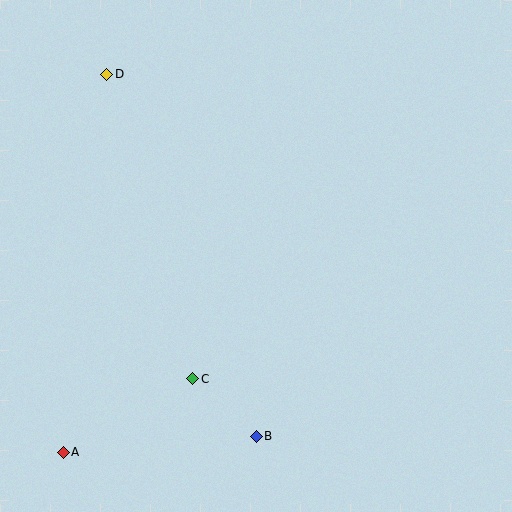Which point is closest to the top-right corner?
Point D is closest to the top-right corner.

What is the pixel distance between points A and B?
The distance between A and B is 194 pixels.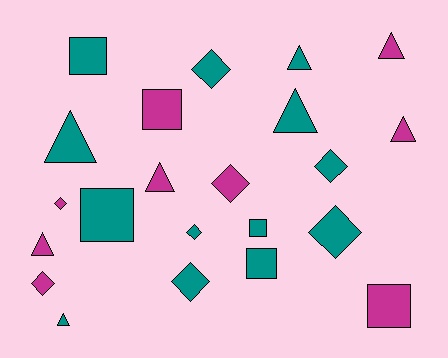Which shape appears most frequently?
Diamond, with 8 objects.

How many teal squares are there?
There are 4 teal squares.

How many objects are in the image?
There are 22 objects.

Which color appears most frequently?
Teal, with 13 objects.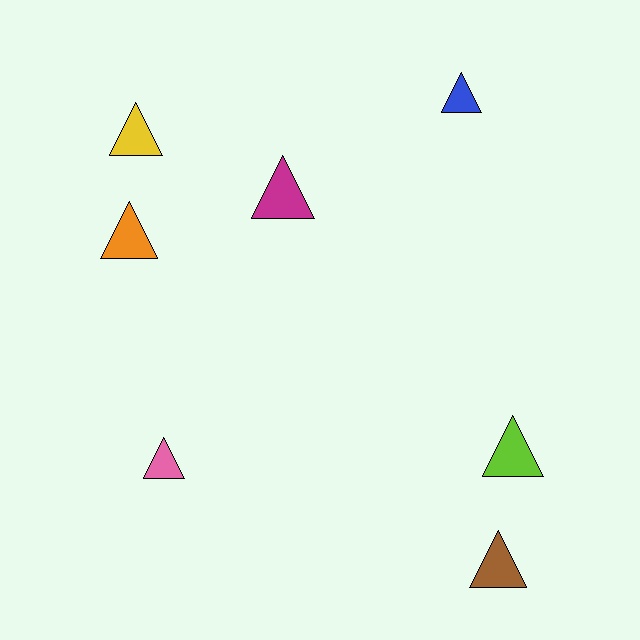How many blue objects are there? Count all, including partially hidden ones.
There is 1 blue object.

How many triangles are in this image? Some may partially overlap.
There are 7 triangles.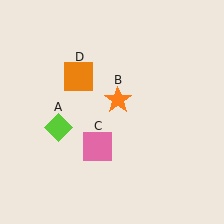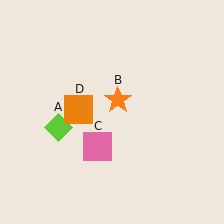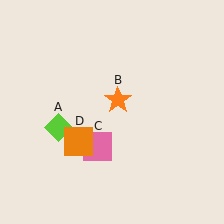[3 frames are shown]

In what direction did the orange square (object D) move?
The orange square (object D) moved down.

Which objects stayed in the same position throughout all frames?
Lime diamond (object A) and orange star (object B) and pink square (object C) remained stationary.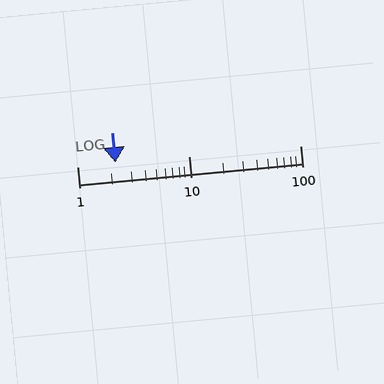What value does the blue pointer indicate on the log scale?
The pointer indicates approximately 2.2.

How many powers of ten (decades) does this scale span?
The scale spans 2 decades, from 1 to 100.